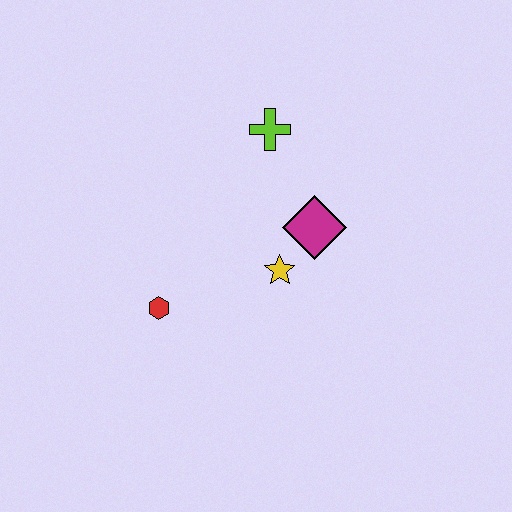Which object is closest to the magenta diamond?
The yellow star is closest to the magenta diamond.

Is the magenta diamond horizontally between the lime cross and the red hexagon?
No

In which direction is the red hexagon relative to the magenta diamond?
The red hexagon is to the left of the magenta diamond.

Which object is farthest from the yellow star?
The lime cross is farthest from the yellow star.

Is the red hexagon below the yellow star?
Yes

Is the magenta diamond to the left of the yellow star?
No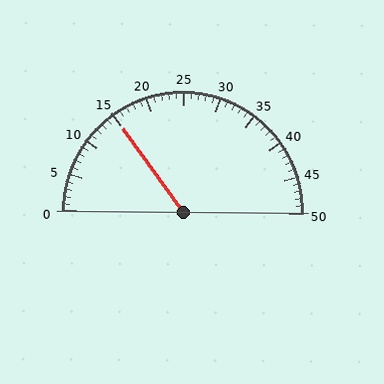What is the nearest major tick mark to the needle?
The nearest major tick mark is 15.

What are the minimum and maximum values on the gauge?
The gauge ranges from 0 to 50.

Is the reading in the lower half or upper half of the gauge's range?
The reading is in the lower half of the range (0 to 50).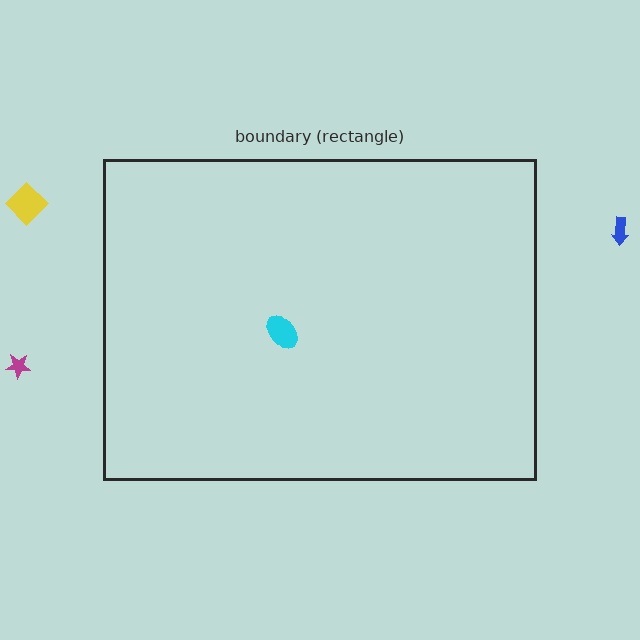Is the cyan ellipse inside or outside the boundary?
Inside.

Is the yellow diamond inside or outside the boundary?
Outside.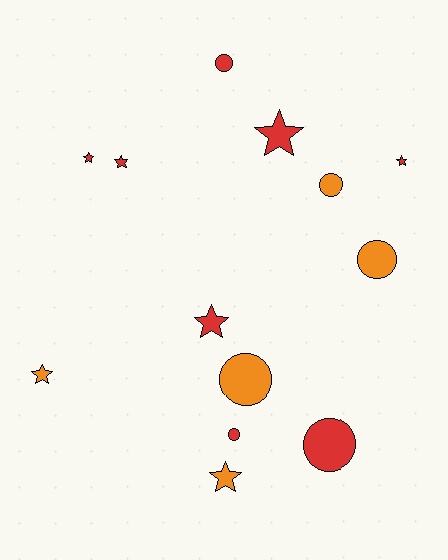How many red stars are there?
There are 5 red stars.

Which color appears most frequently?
Red, with 8 objects.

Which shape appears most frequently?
Star, with 7 objects.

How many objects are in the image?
There are 13 objects.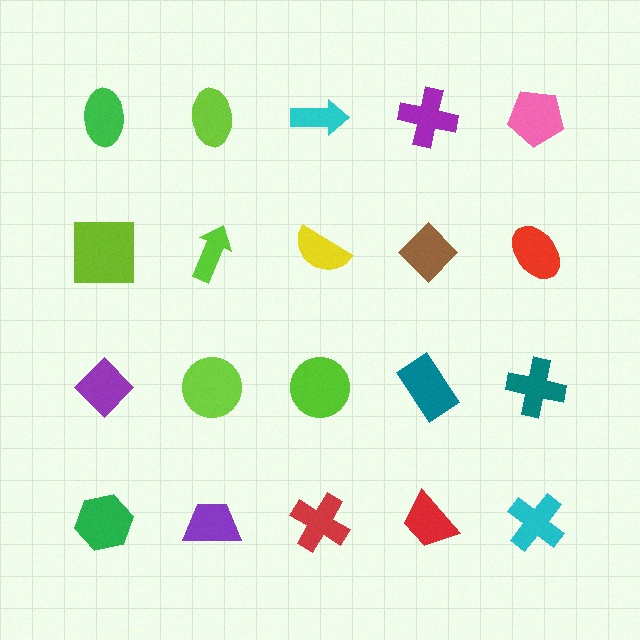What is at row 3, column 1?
A purple diamond.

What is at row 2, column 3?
A yellow semicircle.